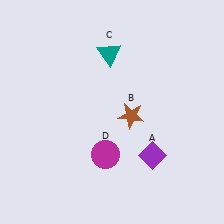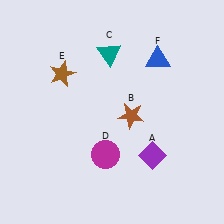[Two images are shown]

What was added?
A brown star (E), a blue triangle (F) were added in Image 2.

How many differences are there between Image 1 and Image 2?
There are 2 differences between the two images.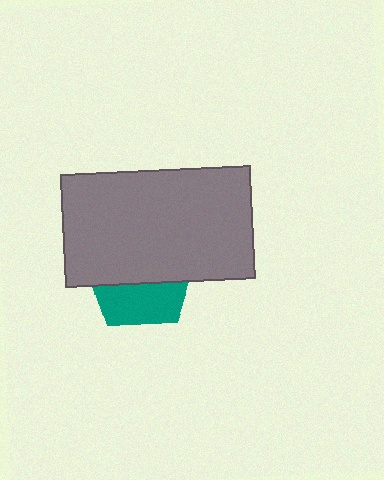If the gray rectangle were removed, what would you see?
You would see the complete teal pentagon.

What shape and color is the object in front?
The object in front is a gray rectangle.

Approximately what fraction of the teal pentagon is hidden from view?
Roughly 61% of the teal pentagon is hidden behind the gray rectangle.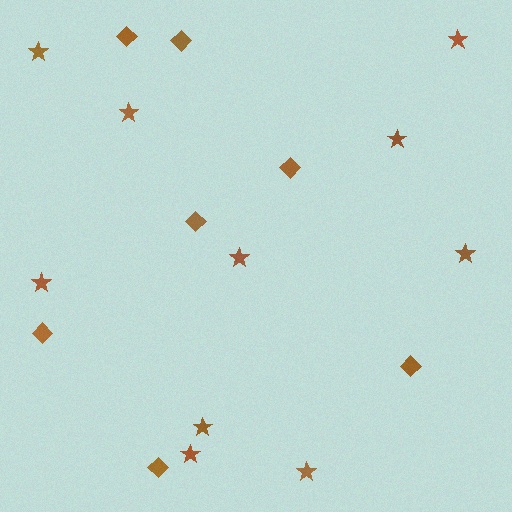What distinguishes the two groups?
There are 2 groups: one group of diamonds (7) and one group of stars (10).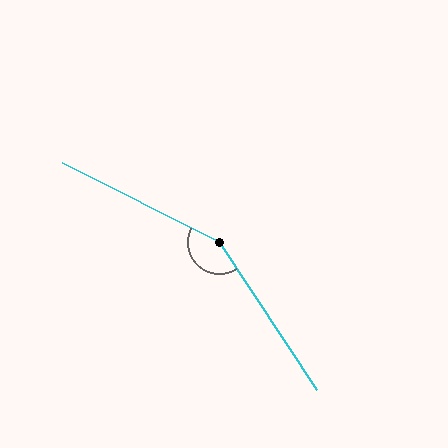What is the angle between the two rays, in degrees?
Approximately 150 degrees.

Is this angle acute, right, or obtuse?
It is obtuse.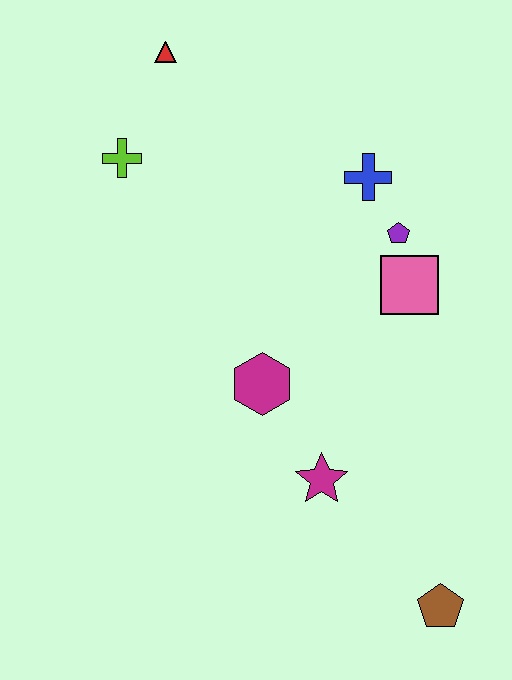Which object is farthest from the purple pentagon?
The brown pentagon is farthest from the purple pentagon.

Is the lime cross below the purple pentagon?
No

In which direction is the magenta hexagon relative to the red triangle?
The magenta hexagon is below the red triangle.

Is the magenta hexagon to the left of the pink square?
Yes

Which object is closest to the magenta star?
The magenta hexagon is closest to the magenta star.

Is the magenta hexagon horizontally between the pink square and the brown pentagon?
No